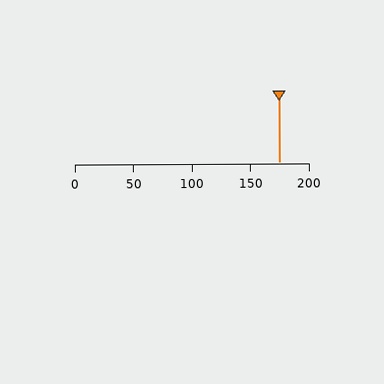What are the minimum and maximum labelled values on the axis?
The axis runs from 0 to 200.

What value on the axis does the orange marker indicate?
The marker indicates approximately 175.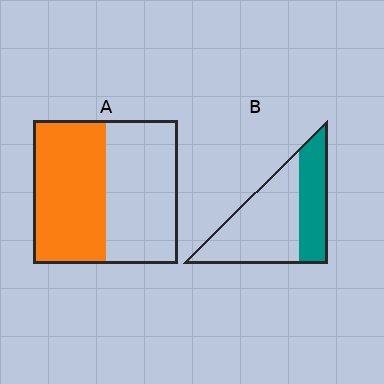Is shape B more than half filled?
No.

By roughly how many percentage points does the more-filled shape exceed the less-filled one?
By roughly 15 percentage points (A over B).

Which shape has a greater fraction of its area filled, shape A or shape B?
Shape A.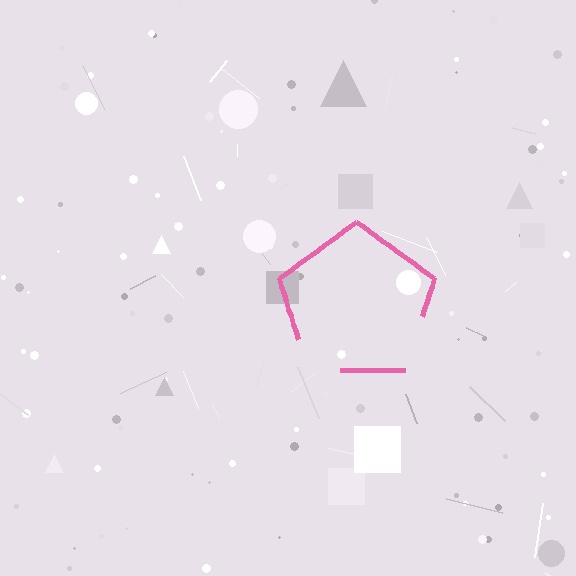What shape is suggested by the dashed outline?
The dashed outline suggests a pentagon.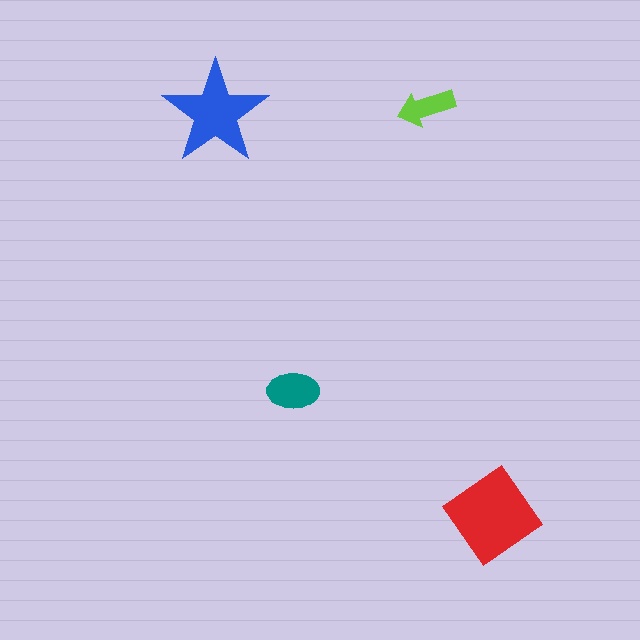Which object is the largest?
The red diamond.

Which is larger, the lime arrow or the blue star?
The blue star.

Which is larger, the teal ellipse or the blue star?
The blue star.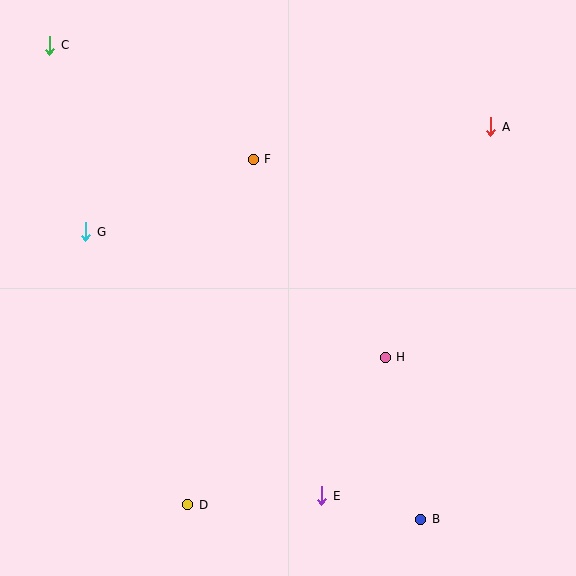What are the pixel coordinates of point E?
Point E is at (322, 496).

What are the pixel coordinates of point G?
Point G is at (86, 232).